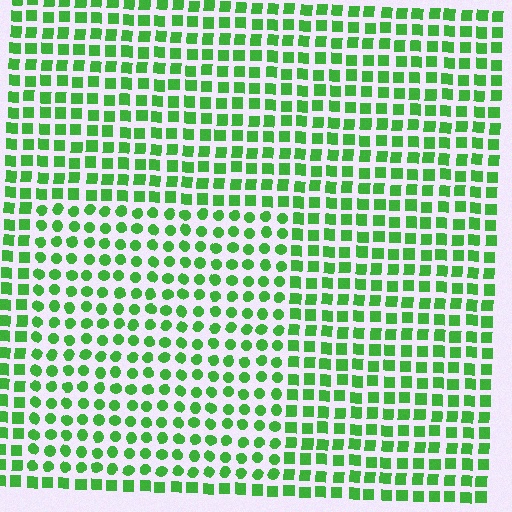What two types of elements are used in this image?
The image uses circles inside the rectangle region and squares outside it.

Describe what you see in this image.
The image is filled with small green elements arranged in a uniform grid. A rectangle-shaped region contains circles, while the surrounding area contains squares. The boundary is defined purely by the change in element shape.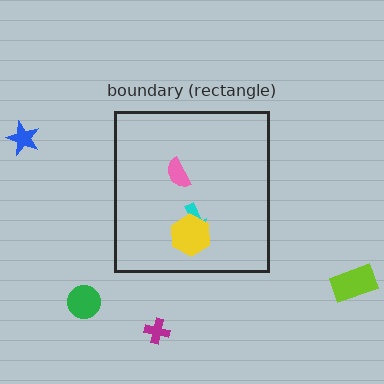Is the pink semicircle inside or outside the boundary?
Inside.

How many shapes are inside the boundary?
3 inside, 4 outside.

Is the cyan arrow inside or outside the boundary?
Inside.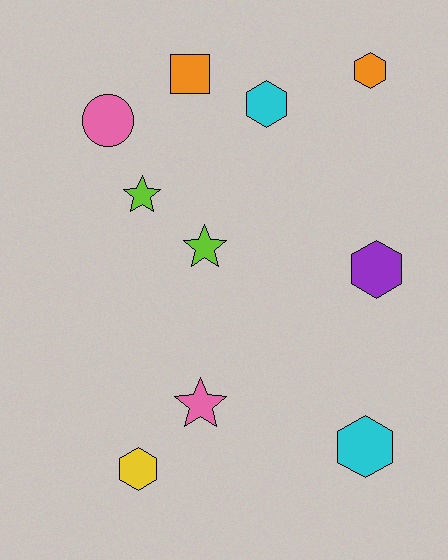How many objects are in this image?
There are 10 objects.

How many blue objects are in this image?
There are no blue objects.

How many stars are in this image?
There are 3 stars.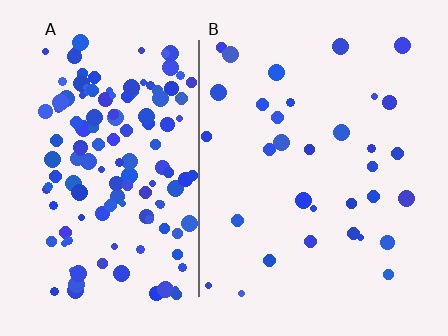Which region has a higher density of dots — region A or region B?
A (the left).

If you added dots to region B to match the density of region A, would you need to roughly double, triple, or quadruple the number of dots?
Approximately quadruple.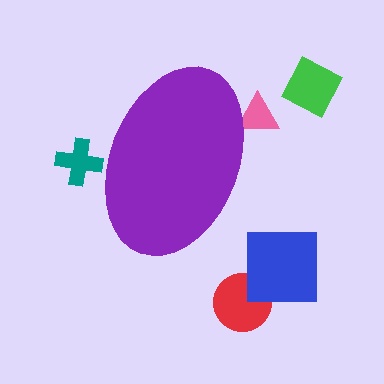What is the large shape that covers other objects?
A purple ellipse.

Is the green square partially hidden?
No, the green square is fully visible.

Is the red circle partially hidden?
No, the red circle is fully visible.